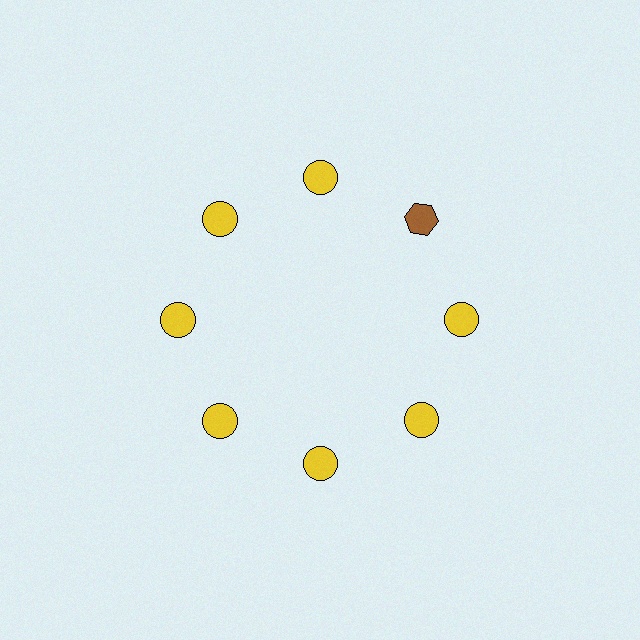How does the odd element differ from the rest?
It differs in both color (brown instead of yellow) and shape (hexagon instead of circle).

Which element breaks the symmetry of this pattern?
The brown hexagon at roughly the 2 o'clock position breaks the symmetry. All other shapes are yellow circles.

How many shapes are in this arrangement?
There are 8 shapes arranged in a ring pattern.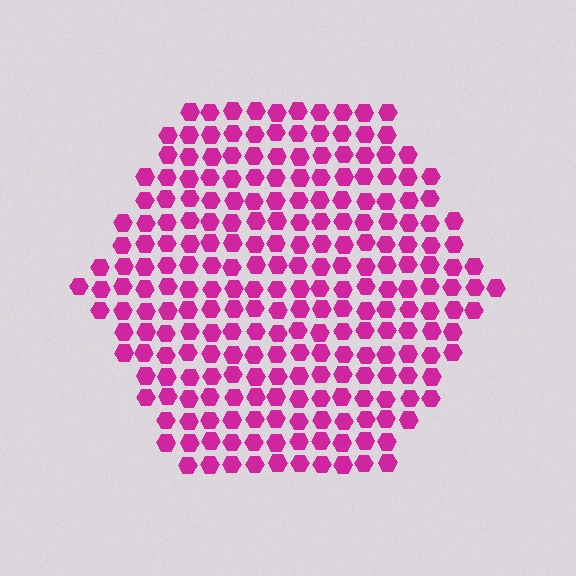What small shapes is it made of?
It is made of small hexagons.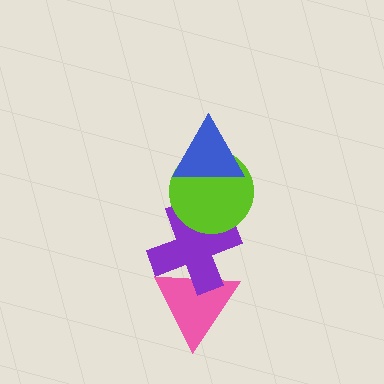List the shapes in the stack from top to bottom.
From top to bottom: the blue triangle, the lime circle, the purple cross, the pink triangle.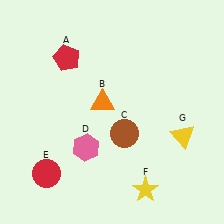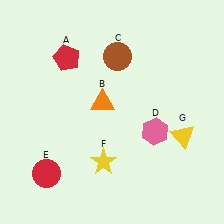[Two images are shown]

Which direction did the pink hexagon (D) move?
The pink hexagon (D) moved right.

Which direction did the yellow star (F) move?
The yellow star (F) moved left.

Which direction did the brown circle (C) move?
The brown circle (C) moved up.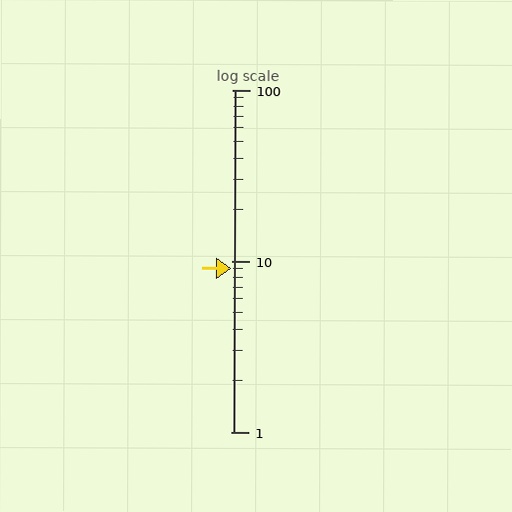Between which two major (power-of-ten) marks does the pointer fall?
The pointer is between 1 and 10.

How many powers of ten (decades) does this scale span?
The scale spans 2 decades, from 1 to 100.